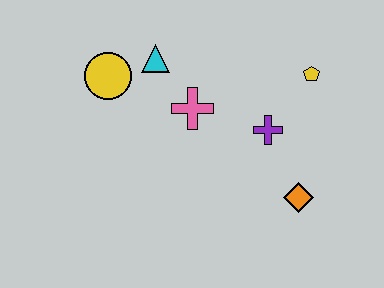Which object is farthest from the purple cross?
The yellow circle is farthest from the purple cross.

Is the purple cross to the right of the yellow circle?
Yes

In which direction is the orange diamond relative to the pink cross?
The orange diamond is to the right of the pink cross.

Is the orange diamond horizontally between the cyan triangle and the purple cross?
No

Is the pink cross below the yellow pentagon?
Yes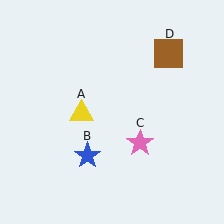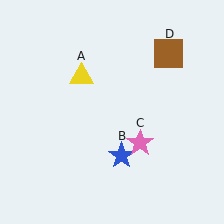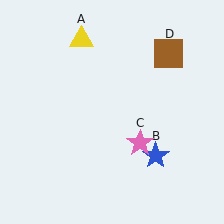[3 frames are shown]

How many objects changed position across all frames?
2 objects changed position: yellow triangle (object A), blue star (object B).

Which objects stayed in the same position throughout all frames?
Pink star (object C) and brown square (object D) remained stationary.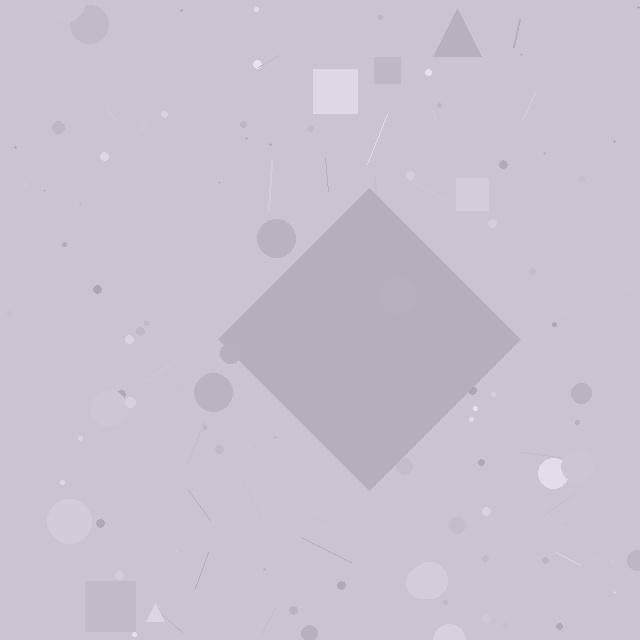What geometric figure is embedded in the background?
A diamond is embedded in the background.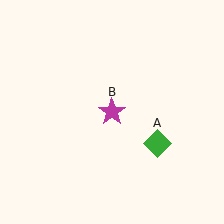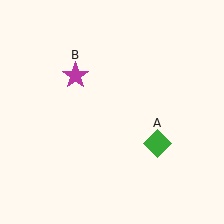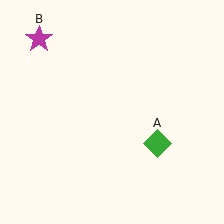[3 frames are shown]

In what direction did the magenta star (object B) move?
The magenta star (object B) moved up and to the left.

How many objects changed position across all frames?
1 object changed position: magenta star (object B).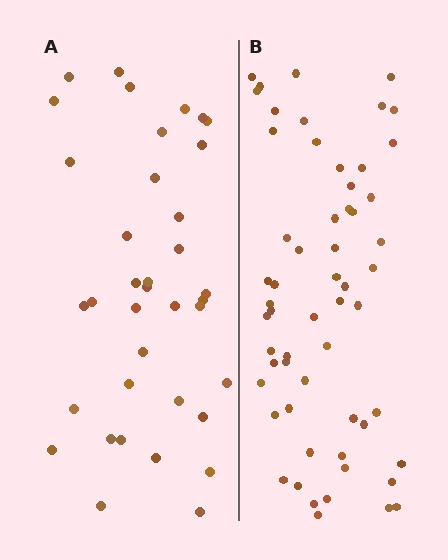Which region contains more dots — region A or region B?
Region B (the right region) has more dots.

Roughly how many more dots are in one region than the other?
Region B has approximately 20 more dots than region A.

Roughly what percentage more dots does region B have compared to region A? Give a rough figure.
About 55% more.